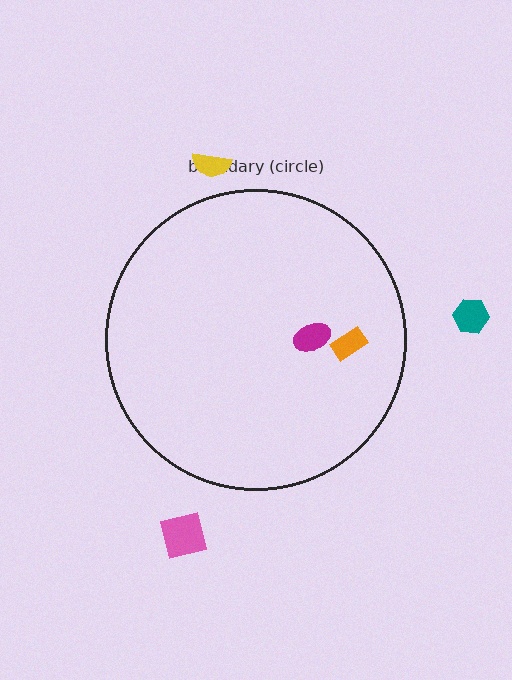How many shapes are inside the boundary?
2 inside, 3 outside.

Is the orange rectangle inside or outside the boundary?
Inside.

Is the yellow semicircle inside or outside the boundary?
Outside.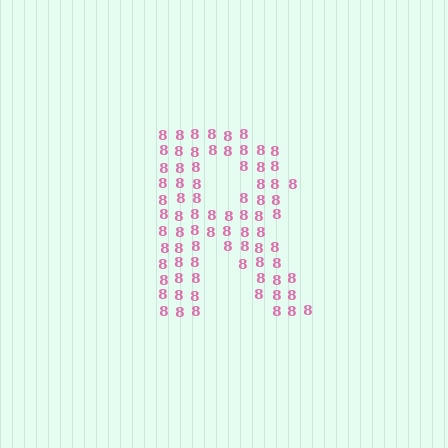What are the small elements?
The small elements are digit 8's.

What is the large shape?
The large shape is the letter R.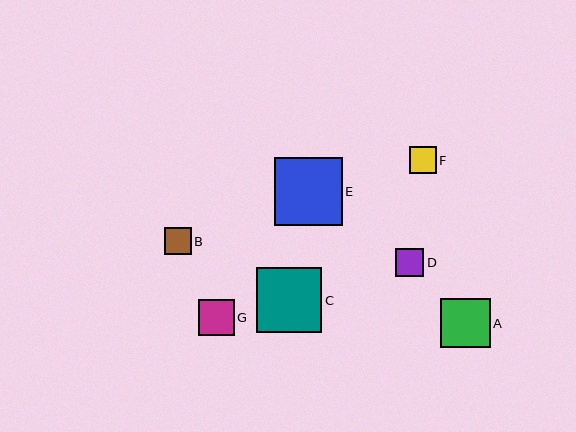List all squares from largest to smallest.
From largest to smallest: E, C, A, G, D, B, F.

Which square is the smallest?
Square F is the smallest with a size of approximately 26 pixels.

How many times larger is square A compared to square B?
Square A is approximately 1.8 times the size of square B.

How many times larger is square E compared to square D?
Square E is approximately 2.4 times the size of square D.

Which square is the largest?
Square E is the largest with a size of approximately 68 pixels.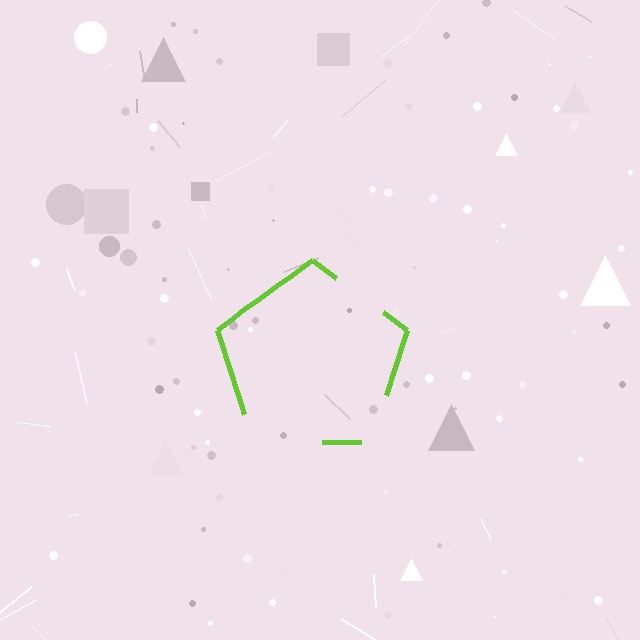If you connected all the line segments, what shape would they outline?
They would outline a pentagon.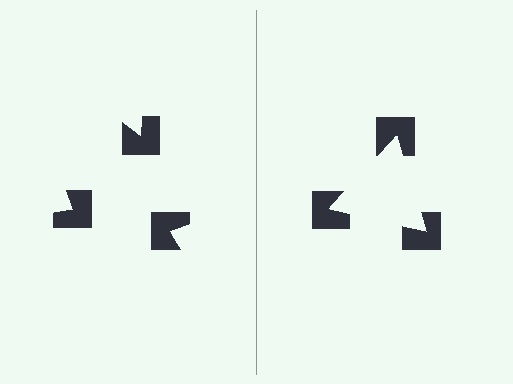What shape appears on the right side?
An illusory triangle.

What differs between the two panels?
The notched squares are positioned identically on both sides; only the wedge orientations differ. On the right they align to a triangle; on the left they are misaligned.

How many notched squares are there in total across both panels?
6 — 3 on each side.